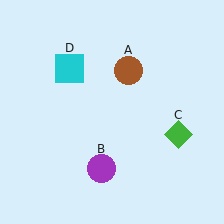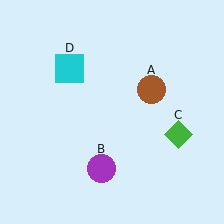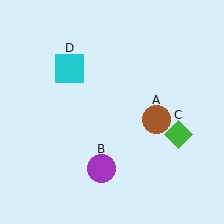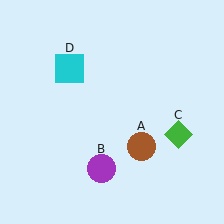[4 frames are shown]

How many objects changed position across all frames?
1 object changed position: brown circle (object A).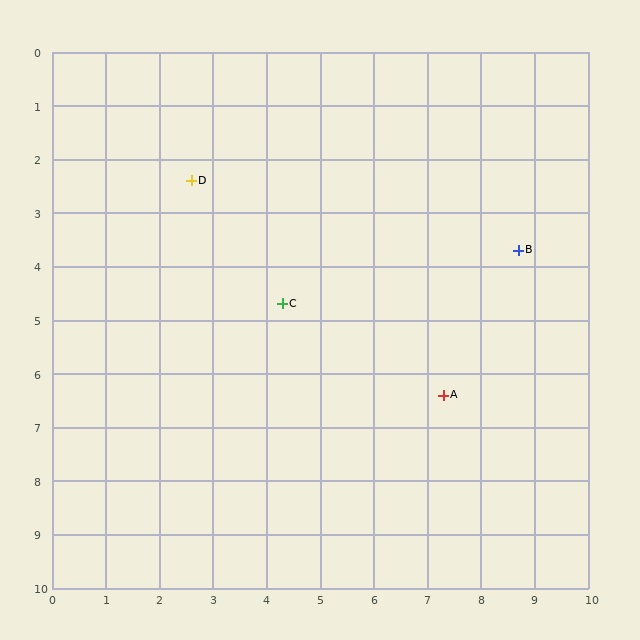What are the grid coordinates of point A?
Point A is at approximately (7.3, 6.4).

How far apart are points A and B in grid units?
Points A and B are about 3.0 grid units apart.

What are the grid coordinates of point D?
Point D is at approximately (2.6, 2.4).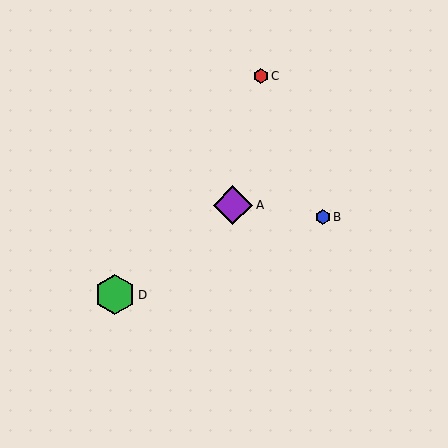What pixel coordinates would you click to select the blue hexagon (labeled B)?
Click at (323, 217) to select the blue hexagon B.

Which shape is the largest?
The green hexagon (labeled D) is the largest.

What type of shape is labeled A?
Shape A is a purple diamond.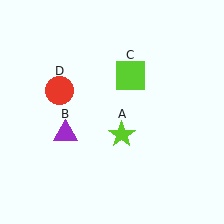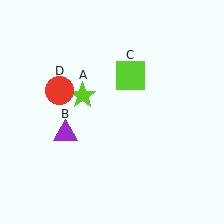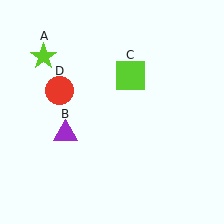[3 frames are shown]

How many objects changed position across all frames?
1 object changed position: lime star (object A).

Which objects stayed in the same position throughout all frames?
Purple triangle (object B) and lime square (object C) and red circle (object D) remained stationary.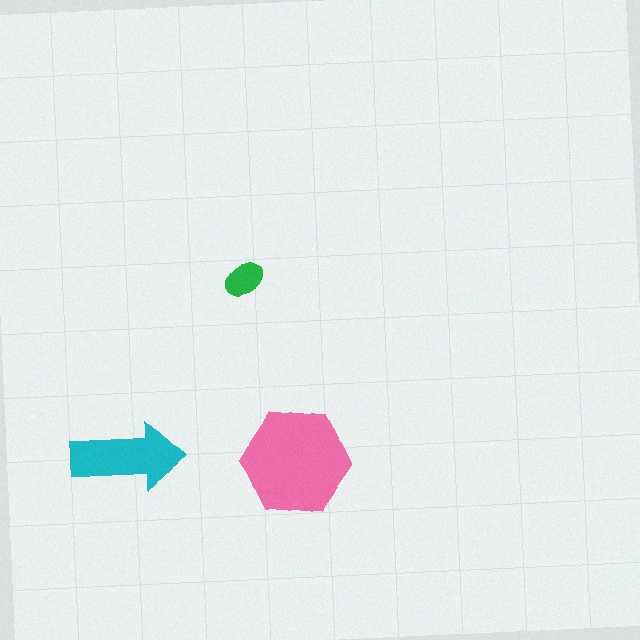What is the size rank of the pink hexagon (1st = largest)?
1st.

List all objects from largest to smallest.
The pink hexagon, the cyan arrow, the green ellipse.